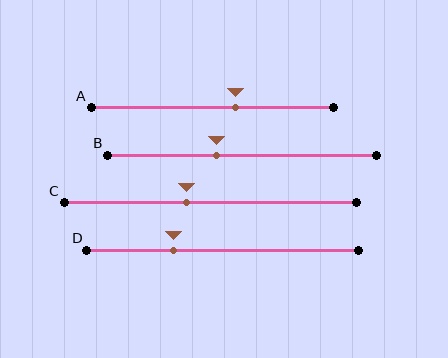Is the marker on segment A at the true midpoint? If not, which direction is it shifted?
No, the marker on segment A is shifted to the right by about 9% of the segment length.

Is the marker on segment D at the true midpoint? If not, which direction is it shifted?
No, the marker on segment D is shifted to the left by about 18% of the segment length.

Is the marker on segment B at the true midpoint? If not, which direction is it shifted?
No, the marker on segment B is shifted to the left by about 9% of the segment length.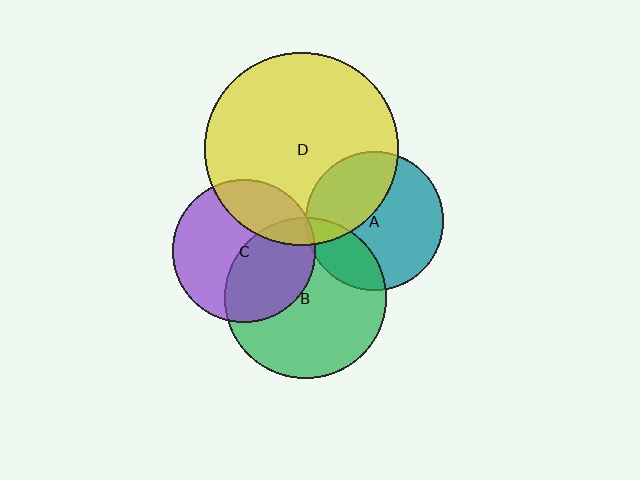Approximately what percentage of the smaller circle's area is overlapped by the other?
Approximately 25%.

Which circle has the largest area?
Circle D (yellow).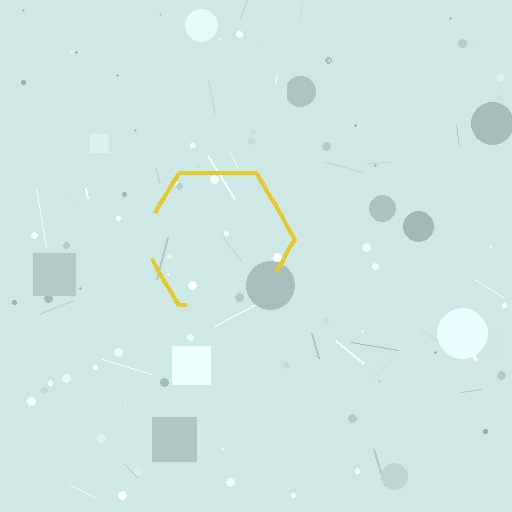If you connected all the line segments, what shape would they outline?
They would outline a hexagon.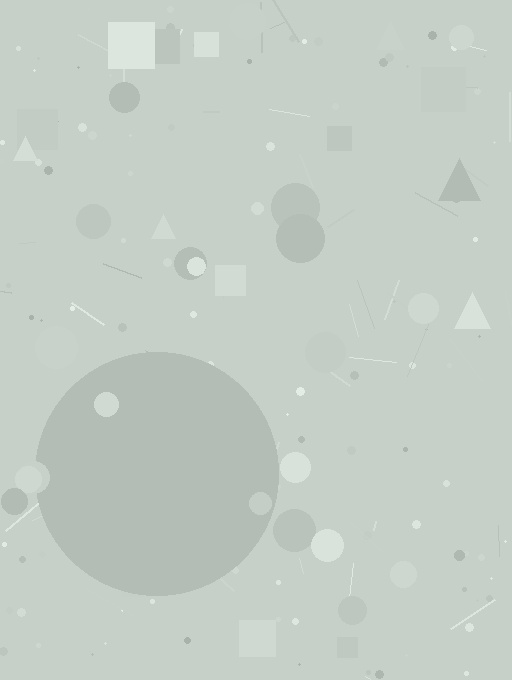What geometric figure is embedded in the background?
A circle is embedded in the background.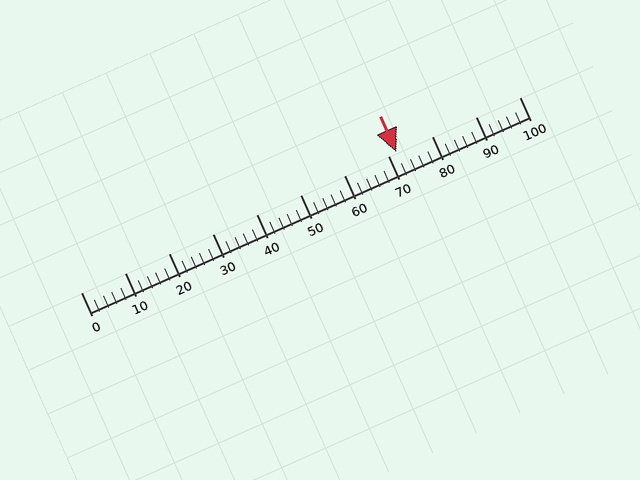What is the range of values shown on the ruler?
The ruler shows values from 0 to 100.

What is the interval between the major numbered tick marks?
The major tick marks are spaced 10 units apart.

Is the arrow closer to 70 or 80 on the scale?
The arrow is closer to 70.